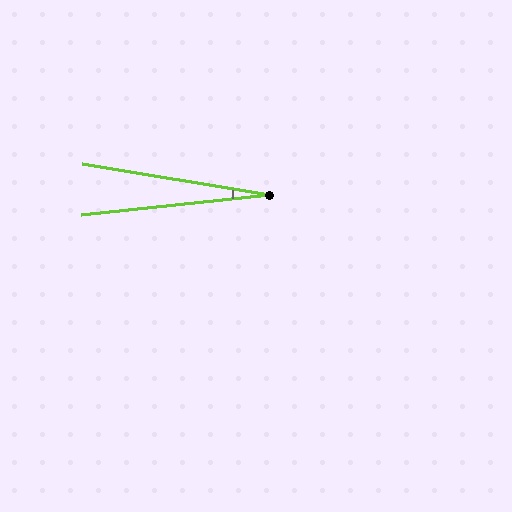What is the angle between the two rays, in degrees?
Approximately 16 degrees.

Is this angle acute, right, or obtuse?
It is acute.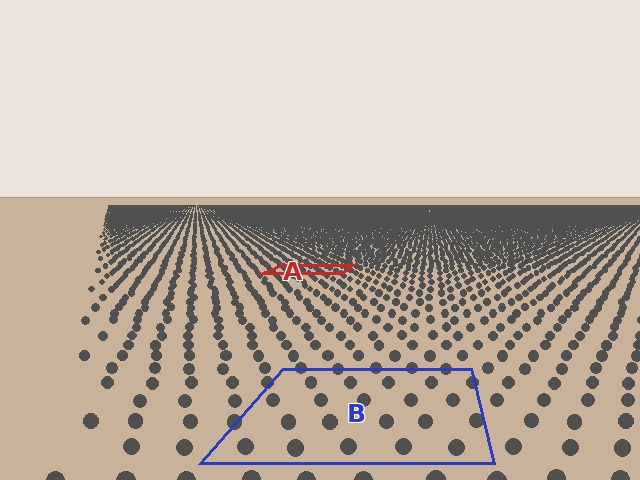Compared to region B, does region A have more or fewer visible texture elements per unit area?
Region A has more texture elements per unit area — they are packed more densely because it is farther away.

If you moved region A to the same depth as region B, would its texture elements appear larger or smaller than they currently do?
They would appear larger. At a closer depth, the same texture elements are projected at a bigger on-screen size.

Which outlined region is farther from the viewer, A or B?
Region A is farther from the viewer — the texture elements inside it appear smaller and more densely packed.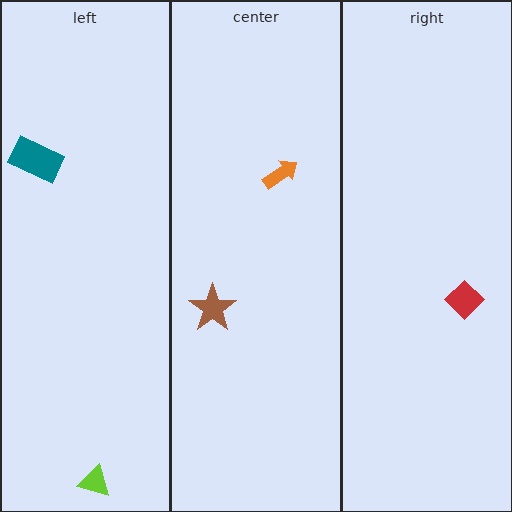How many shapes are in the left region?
2.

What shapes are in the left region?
The teal rectangle, the lime triangle.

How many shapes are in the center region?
2.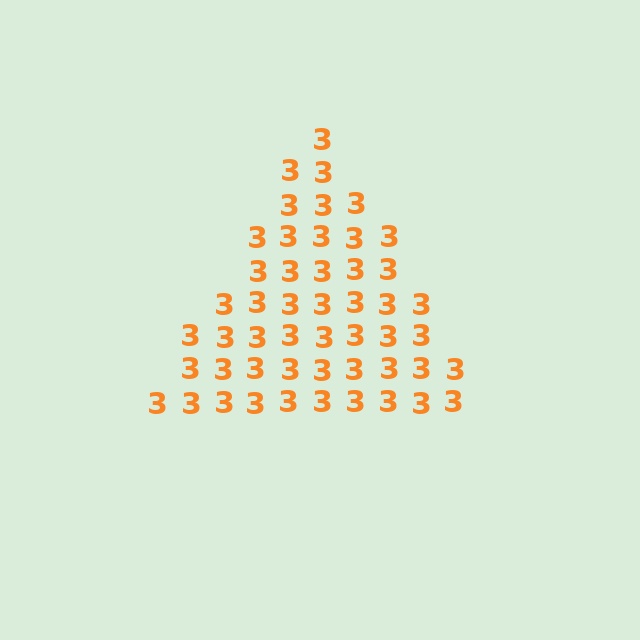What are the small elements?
The small elements are digit 3's.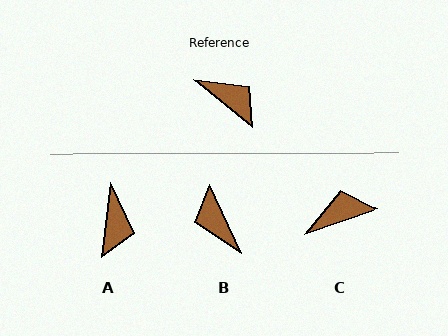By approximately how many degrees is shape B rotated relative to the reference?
Approximately 154 degrees counter-clockwise.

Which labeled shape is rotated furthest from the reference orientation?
B, about 154 degrees away.